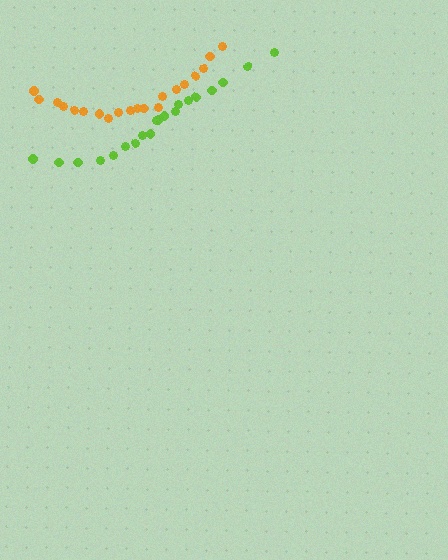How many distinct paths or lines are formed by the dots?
There are 2 distinct paths.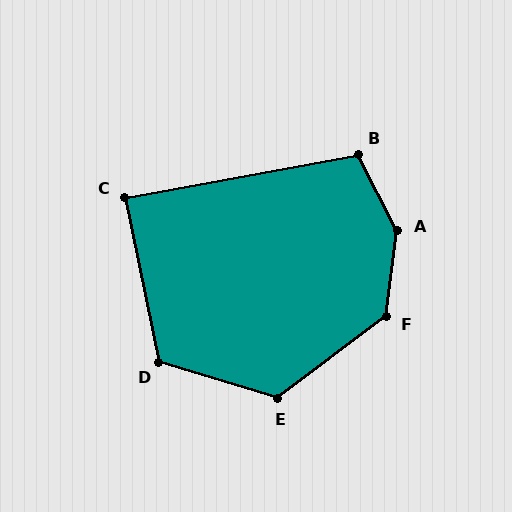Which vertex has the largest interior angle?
A, at approximately 145 degrees.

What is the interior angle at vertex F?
Approximately 134 degrees (obtuse).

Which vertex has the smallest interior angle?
C, at approximately 89 degrees.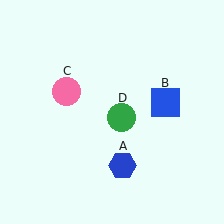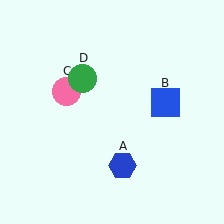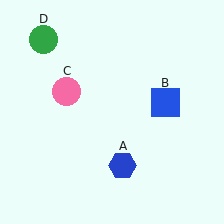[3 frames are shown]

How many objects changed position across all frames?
1 object changed position: green circle (object D).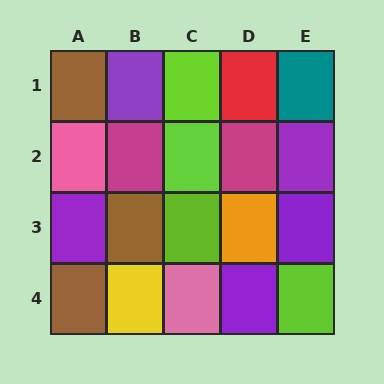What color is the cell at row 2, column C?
Lime.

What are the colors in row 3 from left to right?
Purple, brown, lime, orange, purple.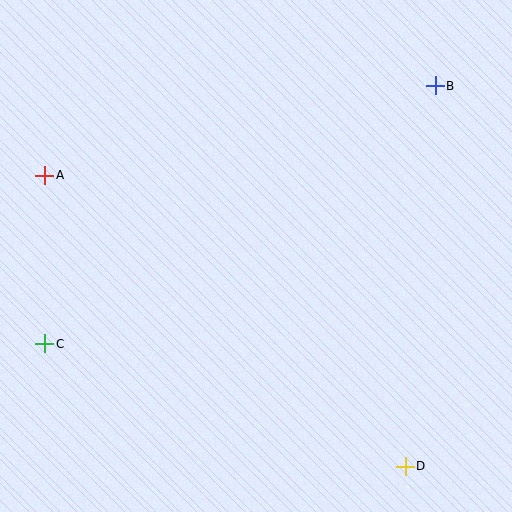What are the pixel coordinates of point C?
Point C is at (45, 344).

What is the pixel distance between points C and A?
The distance between C and A is 169 pixels.